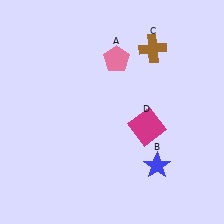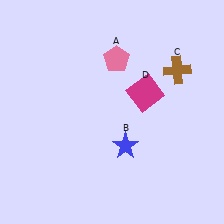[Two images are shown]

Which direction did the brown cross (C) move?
The brown cross (C) moved right.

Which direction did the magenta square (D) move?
The magenta square (D) moved up.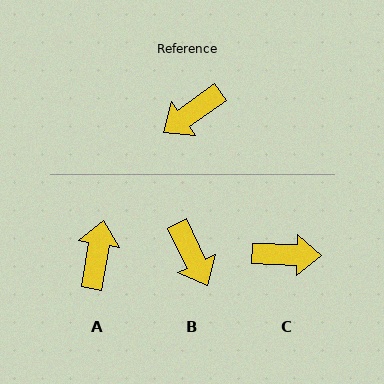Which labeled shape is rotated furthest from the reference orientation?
C, about 143 degrees away.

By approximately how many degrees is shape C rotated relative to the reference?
Approximately 143 degrees counter-clockwise.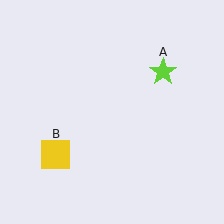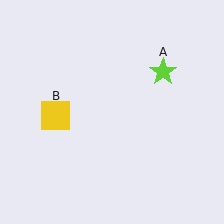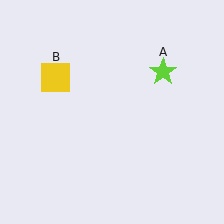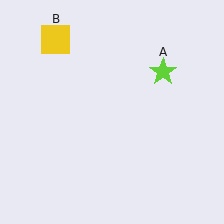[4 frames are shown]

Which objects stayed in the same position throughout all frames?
Lime star (object A) remained stationary.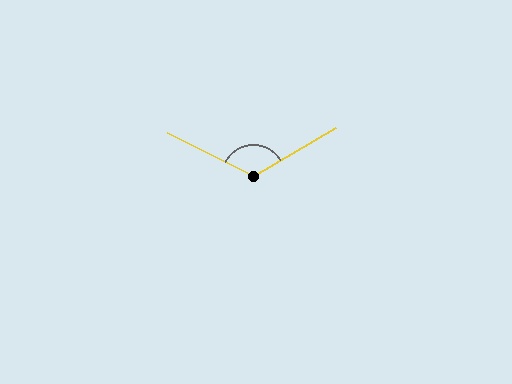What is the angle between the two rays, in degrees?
Approximately 123 degrees.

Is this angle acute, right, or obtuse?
It is obtuse.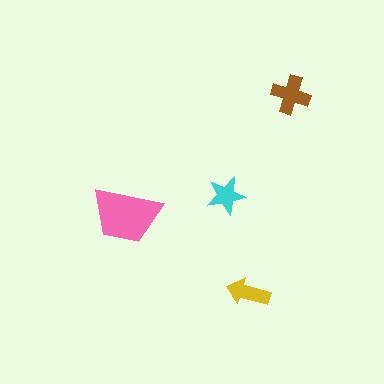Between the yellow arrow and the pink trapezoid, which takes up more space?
The pink trapezoid.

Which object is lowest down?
The yellow arrow is bottommost.